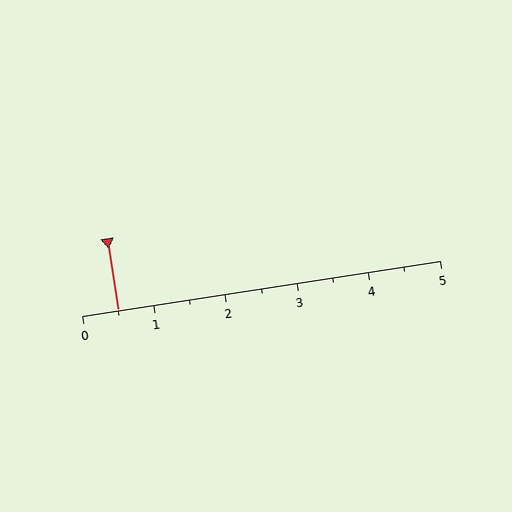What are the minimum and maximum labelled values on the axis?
The axis runs from 0 to 5.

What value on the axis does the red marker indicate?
The marker indicates approximately 0.5.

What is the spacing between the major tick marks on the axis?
The major ticks are spaced 1 apart.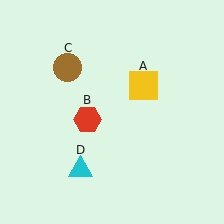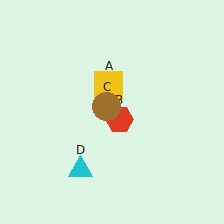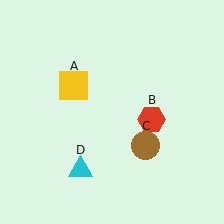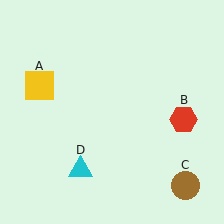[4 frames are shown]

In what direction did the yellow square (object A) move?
The yellow square (object A) moved left.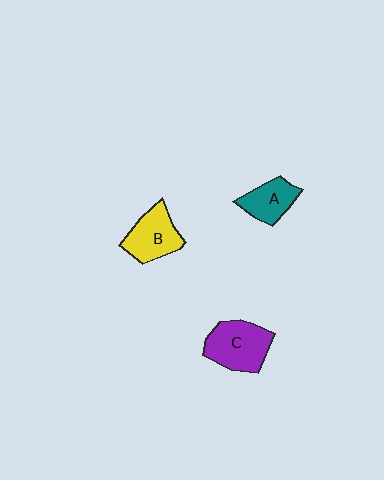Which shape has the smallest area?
Shape A (teal).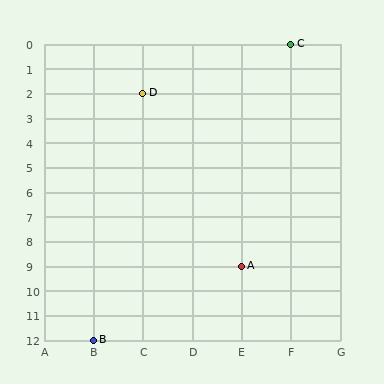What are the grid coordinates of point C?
Point C is at grid coordinates (F, 0).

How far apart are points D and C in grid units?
Points D and C are 3 columns and 2 rows apart (about 3.6 grid units diagonally).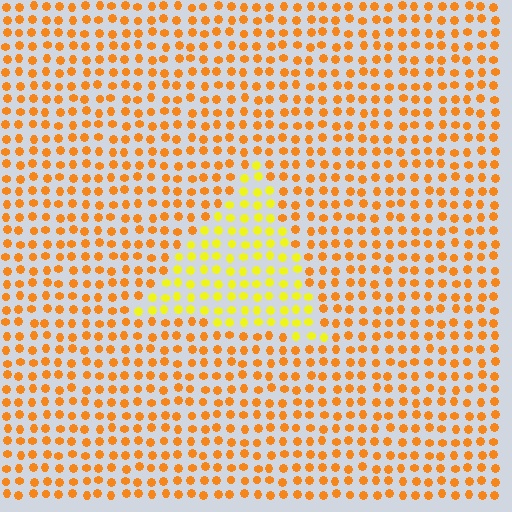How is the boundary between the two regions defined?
The boundary is defined purely by a slight shift in hue (about 33 degrees). Spacing, size, and orientation are identical on both sides.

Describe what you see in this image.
The image is filled with small orange elements in a uniform arrangement. A triangle-shaped region is visible where the elements are tinted to a slightly different hue, forming a subtle color boundary.